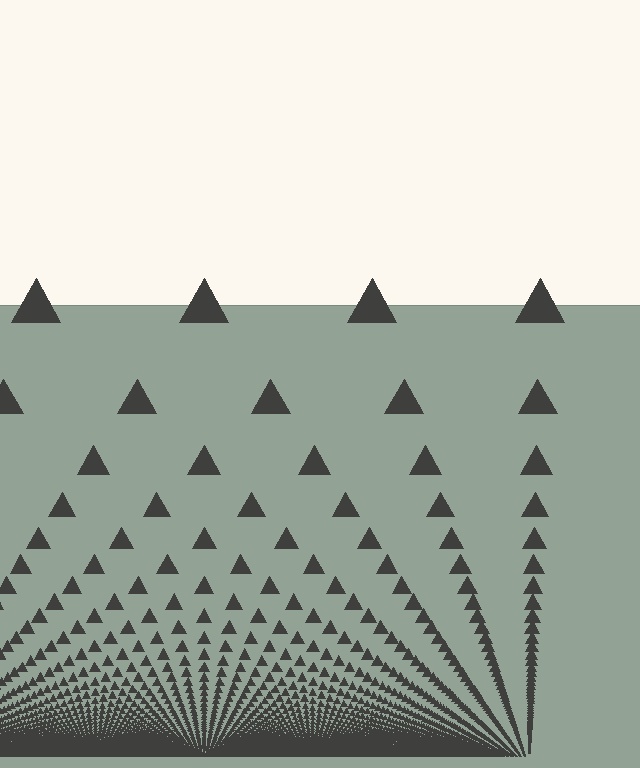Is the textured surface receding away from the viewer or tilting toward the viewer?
The surface appears to tilt toward the viewer. Texture elements get larger and sparser toward the top.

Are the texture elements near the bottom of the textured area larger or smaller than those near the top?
Smaller. The gradient is inverted — elements near the bottom are smaller and denser.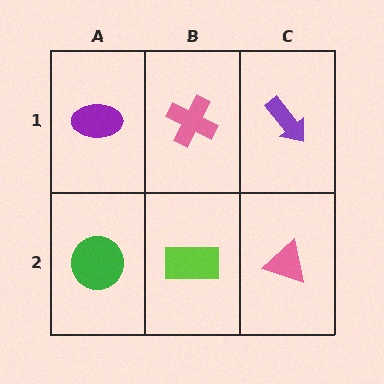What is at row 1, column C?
A purple arrow.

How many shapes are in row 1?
3 shapes.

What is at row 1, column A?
A purple ellipse.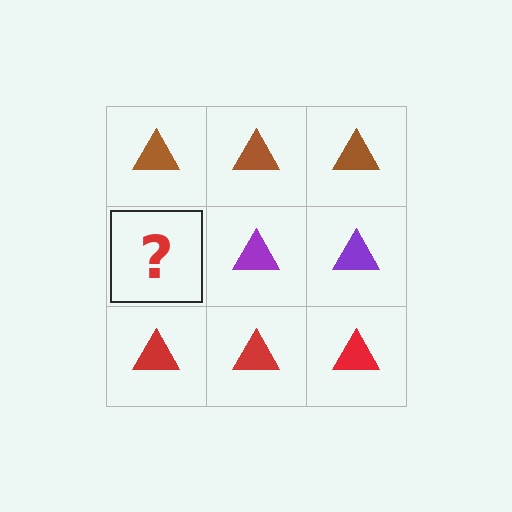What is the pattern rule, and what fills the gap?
The rule is that each row has a consistent color. The gap should be filled with a purple triangle.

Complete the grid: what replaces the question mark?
The question mark should be replaced with a purple triangle.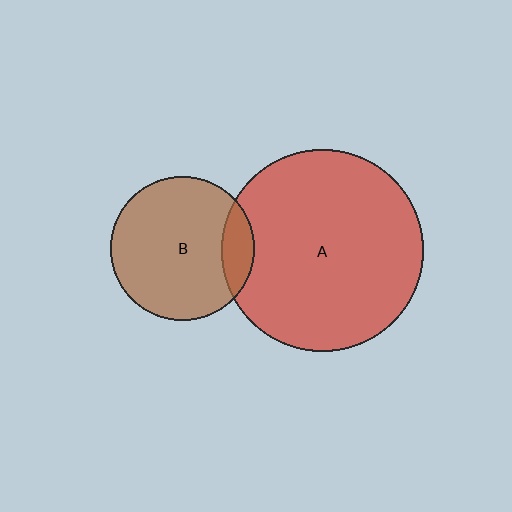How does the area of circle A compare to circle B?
Approximately 2.0 times.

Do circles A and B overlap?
Yes.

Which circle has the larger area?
Circle A (red).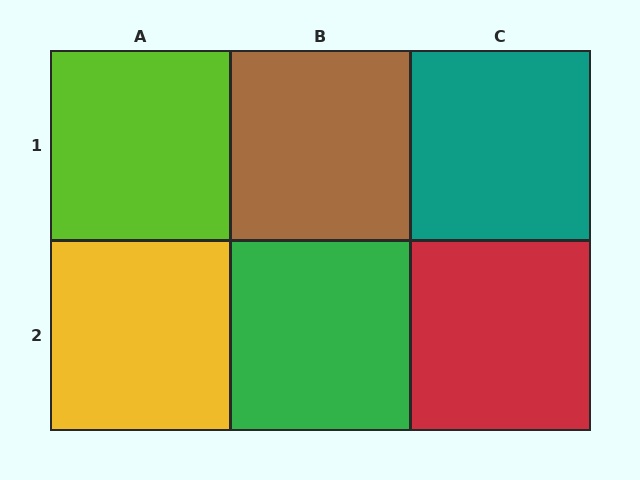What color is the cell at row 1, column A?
Lime.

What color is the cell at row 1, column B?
Brown.